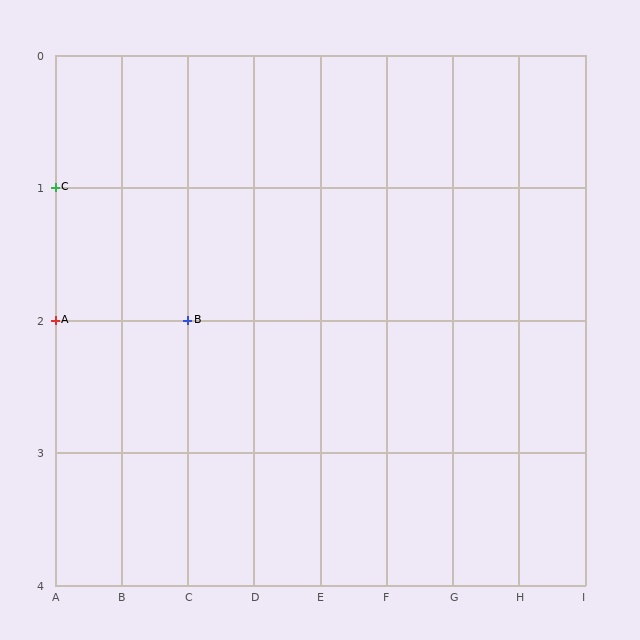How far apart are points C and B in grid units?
Points C and B are 2 columns and 1 row apart (about 2.2 grid units diagonally).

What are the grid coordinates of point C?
Point C is at grid coordinates (A, 1).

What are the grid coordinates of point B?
Point B is at grid coordinates (C, 2).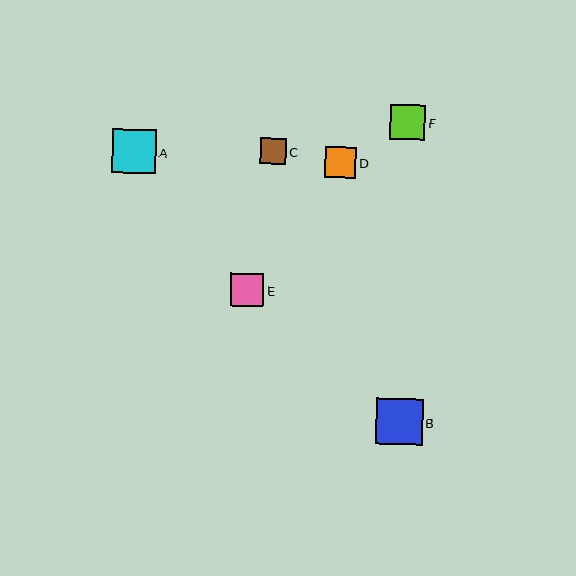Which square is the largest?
Square B is the largest with a size of approximately 46 pixels.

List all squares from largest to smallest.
From largest to smallest: B, A, F, E, D, C.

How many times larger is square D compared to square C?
Square D is approximately 1.2 times the size of square C.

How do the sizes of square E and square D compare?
Square E and square D are approximately the same size.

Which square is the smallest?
Square C is the smallest with a size of approximately 26 pixels.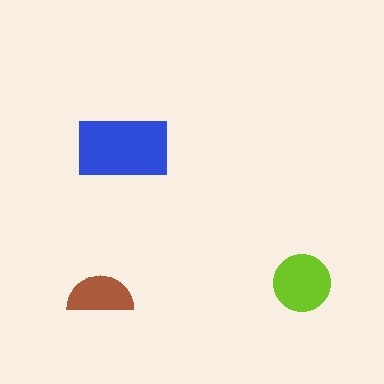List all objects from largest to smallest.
The blue rectangle, the lime circle, the brown semicircle.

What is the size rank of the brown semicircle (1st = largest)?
3rd.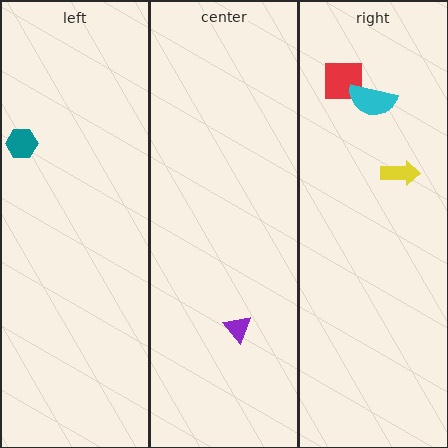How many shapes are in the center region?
1.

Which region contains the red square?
The right region.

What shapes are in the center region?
The purple triangle.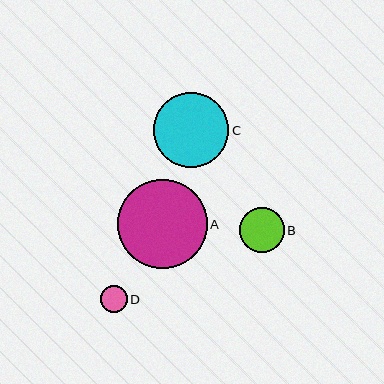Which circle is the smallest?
Circle D is the smallest with a size of approximately 26 pixels.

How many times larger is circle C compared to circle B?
Circle C is approximately 1.7 times the size of circle B.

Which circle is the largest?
Circle A is the largest with a size of approximately 90 pixels.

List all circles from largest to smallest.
From largest to smallest: A, C, B, D.